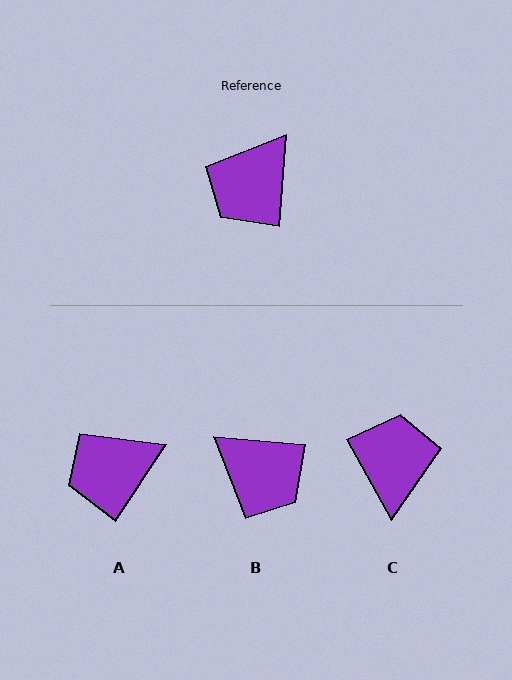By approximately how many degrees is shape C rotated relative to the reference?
Approximately 146 degrees clockwise.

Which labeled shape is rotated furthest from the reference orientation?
C, about 146 degrees away.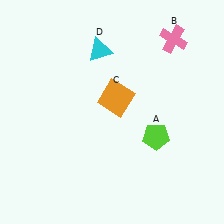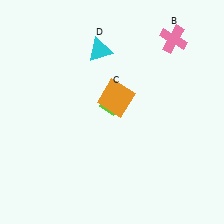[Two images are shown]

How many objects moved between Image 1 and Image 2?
1 object moved between the two images.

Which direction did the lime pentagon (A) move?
The lime pentagon (A) moved left.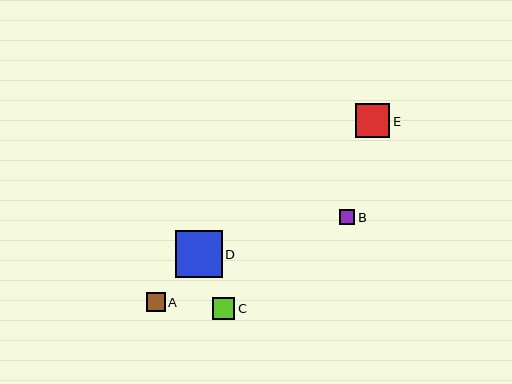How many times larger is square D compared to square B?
Square D is approximately 3.1 times the size of square B.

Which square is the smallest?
Square B is the smallest with a size of approximately 15 pixels.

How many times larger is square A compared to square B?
Square A is approximately 1.2 times the size of square B.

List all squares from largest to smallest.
From largest to smallest: D, E, C, A, B.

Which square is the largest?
Square D is the largest with a size of approximately 47 pixels.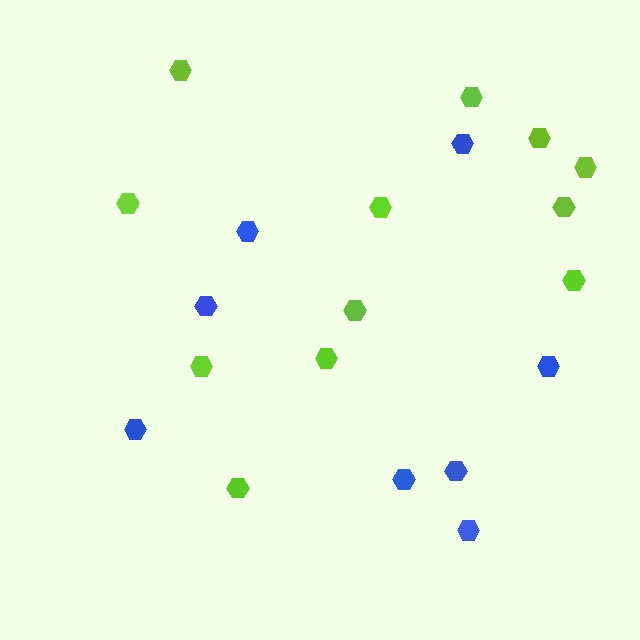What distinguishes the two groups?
There are 2 groups: one group of lime hexagons (12) and one group of blue hexagons (8).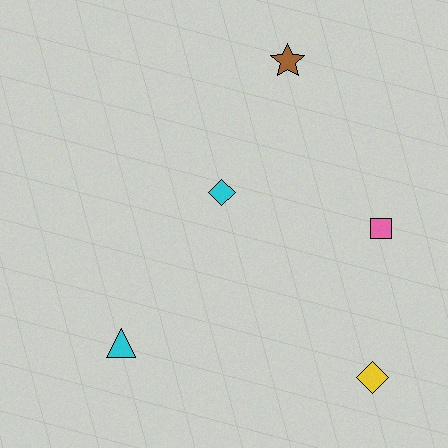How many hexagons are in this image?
There are no hexagons.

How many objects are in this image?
There are 5 objects.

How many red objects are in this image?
There are no red objects.